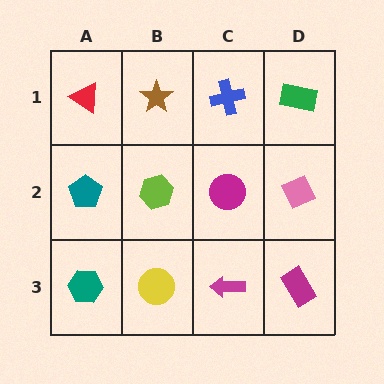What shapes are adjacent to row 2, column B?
A brown star (row 1, column B), a yellow circle (row 3, column B), a teal pentagon (row 2, column A), a magenta circle (row 2, column C).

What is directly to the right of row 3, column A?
A yellow circle.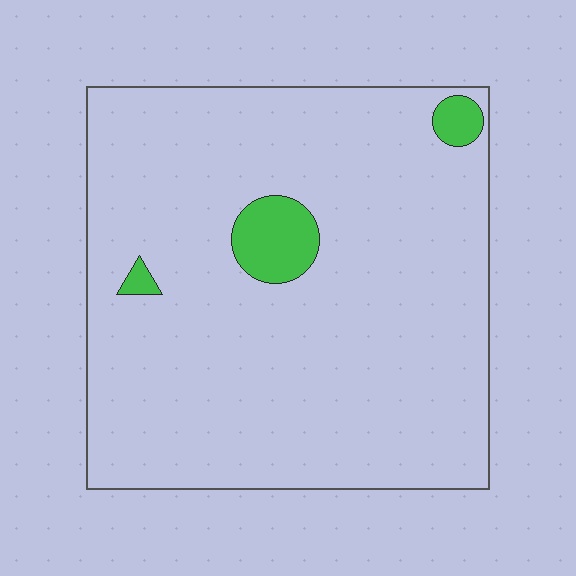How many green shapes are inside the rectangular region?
3.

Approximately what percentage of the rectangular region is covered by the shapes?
Approximately 5%.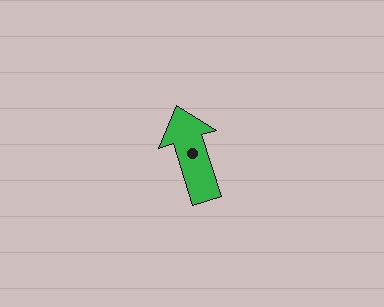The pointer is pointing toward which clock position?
Roughly 11 o'clock.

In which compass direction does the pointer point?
North.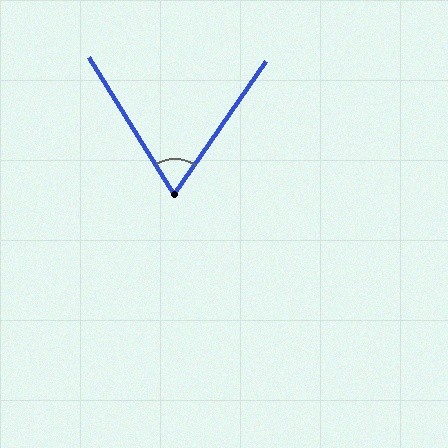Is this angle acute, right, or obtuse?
It is acute.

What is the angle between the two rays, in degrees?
Approximately 66 degrees.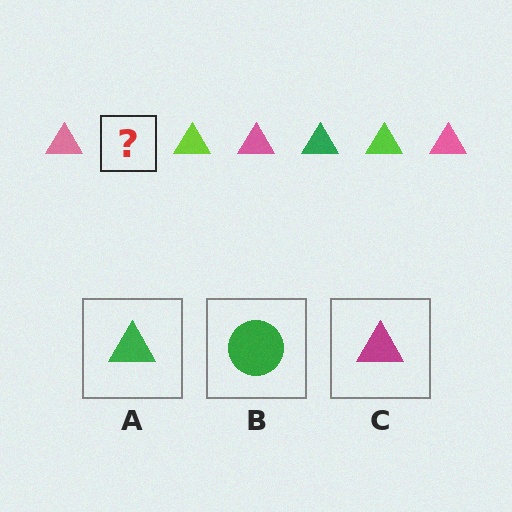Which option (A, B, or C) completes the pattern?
A.